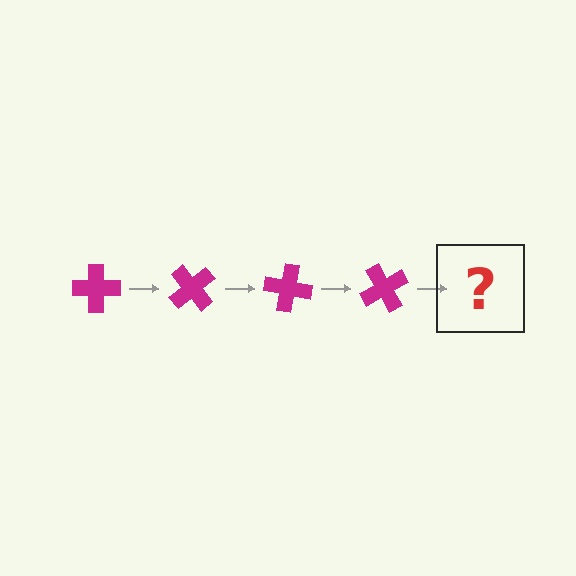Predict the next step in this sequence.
The next step is a magenta cross rotated 200 degrees.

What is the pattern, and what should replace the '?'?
The pattern is that the cross rotates 50 degrees each step. The '?' should be a magenta cross rotated 200 degrees.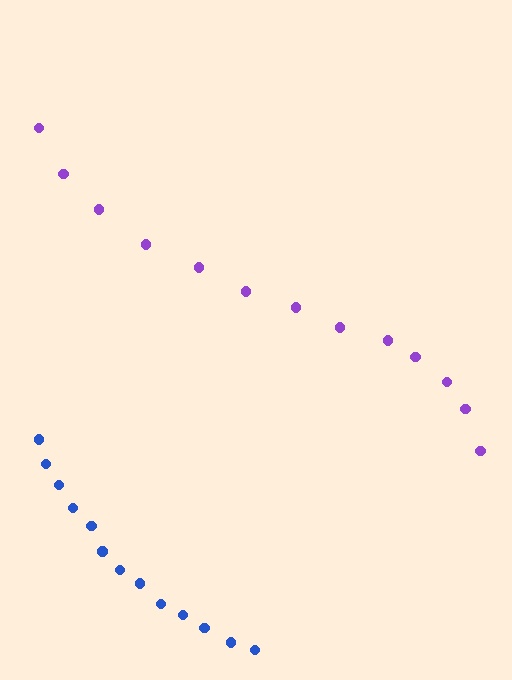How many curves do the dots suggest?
There are 2 distinct paths.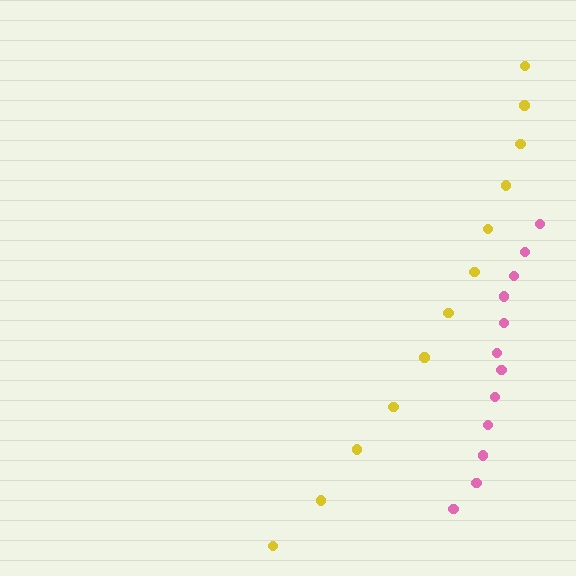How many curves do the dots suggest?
There are 2 distinct paths.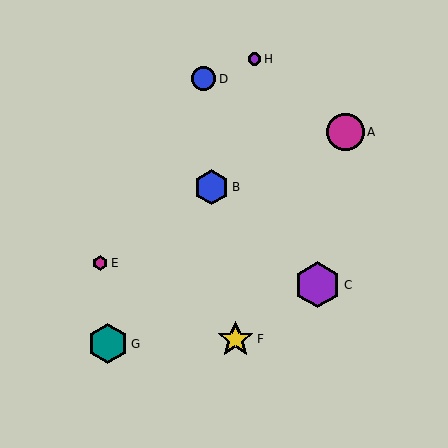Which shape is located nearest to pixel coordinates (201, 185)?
The blue hexagon (labeled B) at (212, 187) is nearest to that location.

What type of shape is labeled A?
Shape A is a magenta circle.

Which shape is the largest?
The purple hexagon (labeled C) is the largest.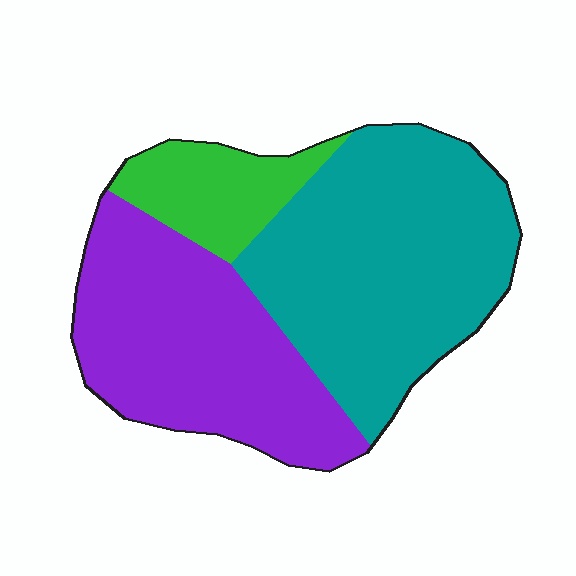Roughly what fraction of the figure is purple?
Purple covers roughly 40% of the figure.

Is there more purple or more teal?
Teal.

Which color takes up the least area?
Green, at roughly 15%.